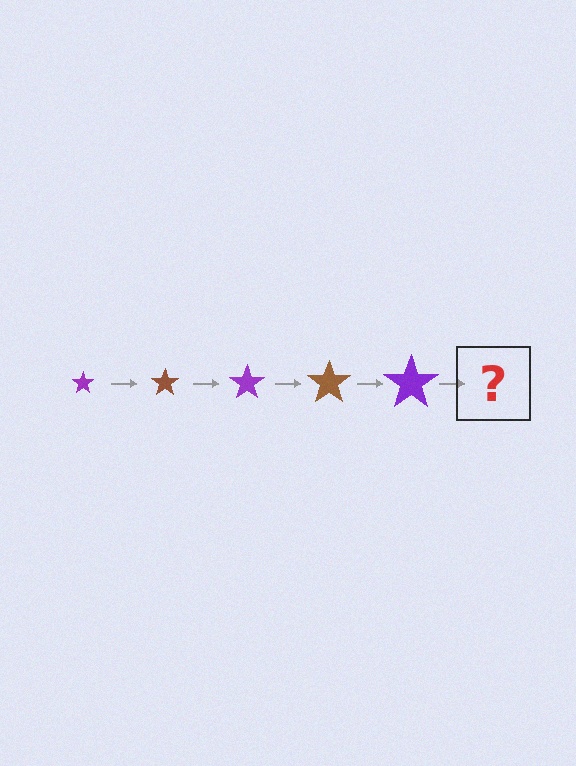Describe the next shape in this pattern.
It should be a brown star, larger than the previous one.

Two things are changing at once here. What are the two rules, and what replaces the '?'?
The two rules are that the star grows larger each step and the color cycles through purple and brown. The '?' should be a brown star, larger than the previous one.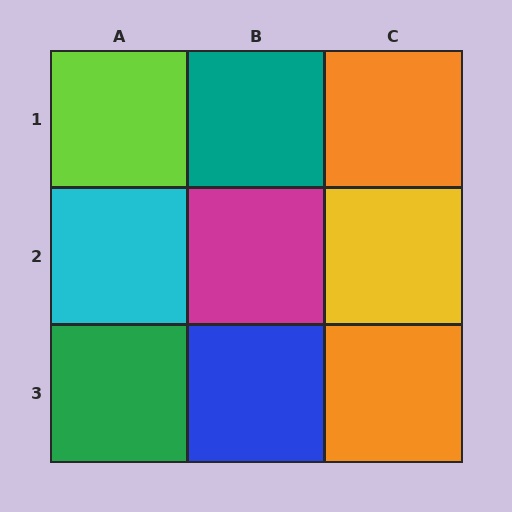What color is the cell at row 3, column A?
Green.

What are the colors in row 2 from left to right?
Cyan, magenta, yellow.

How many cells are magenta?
1 cell is magenta.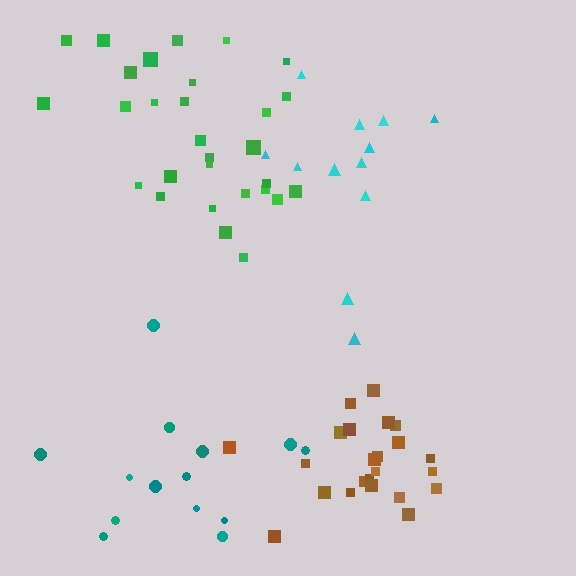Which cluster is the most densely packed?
Brown.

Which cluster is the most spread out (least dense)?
Cyan.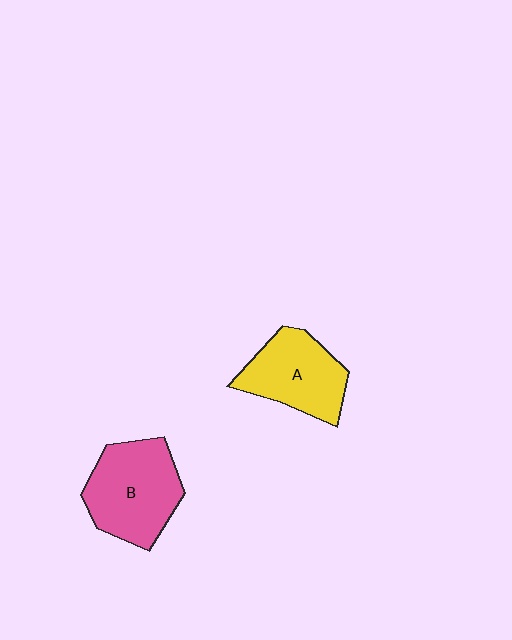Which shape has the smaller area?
Shape A (yellow).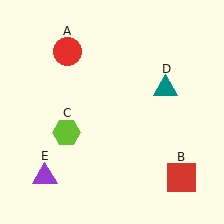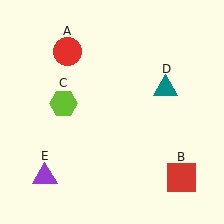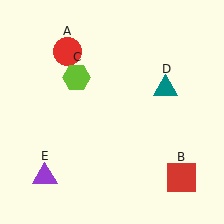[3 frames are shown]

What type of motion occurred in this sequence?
The lime hexagon (object C) rotated clockwise around the center of the scene.